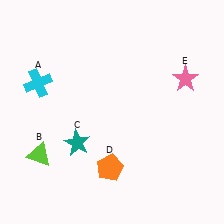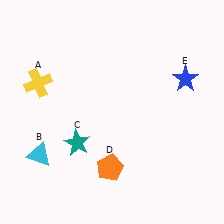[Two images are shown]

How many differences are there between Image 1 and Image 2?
There are 3 differences between the two images.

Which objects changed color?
A changed from cyan to yellow. B changed from lime to cyan. E changed from pink to blue.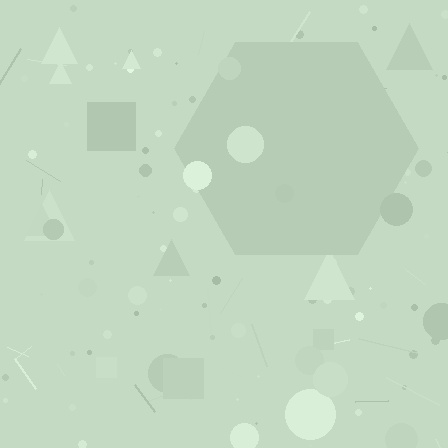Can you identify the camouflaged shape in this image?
The camouflaged shape is a hexagon.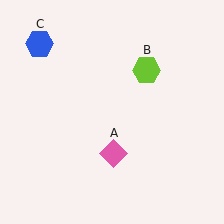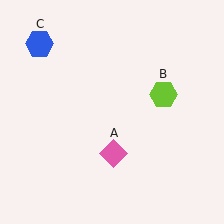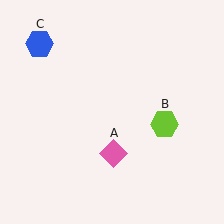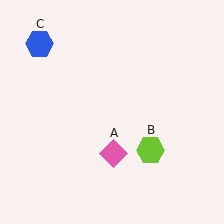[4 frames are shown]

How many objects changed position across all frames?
1 object changed position: lime hexagon (object B).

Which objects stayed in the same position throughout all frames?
Pink diamond (object A) and blue hexagon (object C) remained stationary.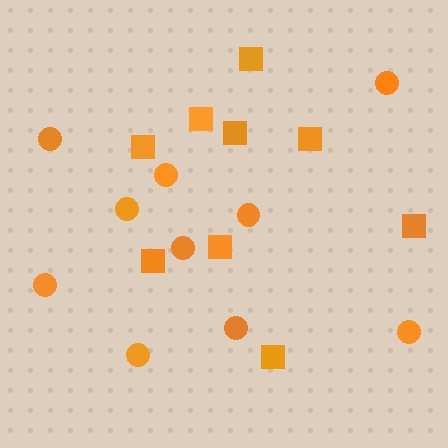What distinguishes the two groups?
There are 2 groups: one group of circles (10) and one group of squares (9).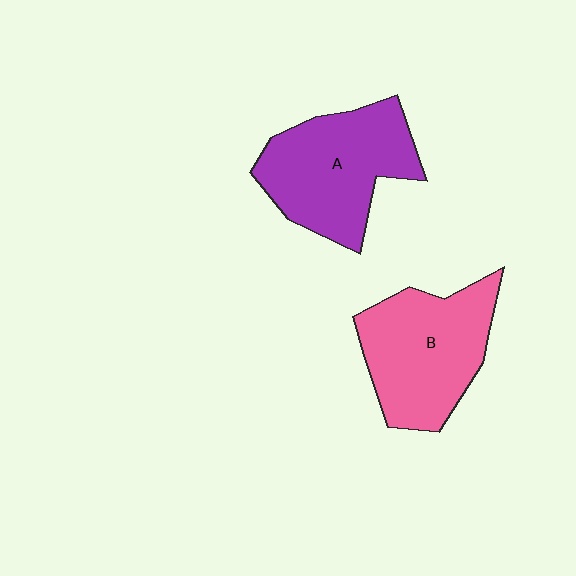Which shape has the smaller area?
Shape B (pink).